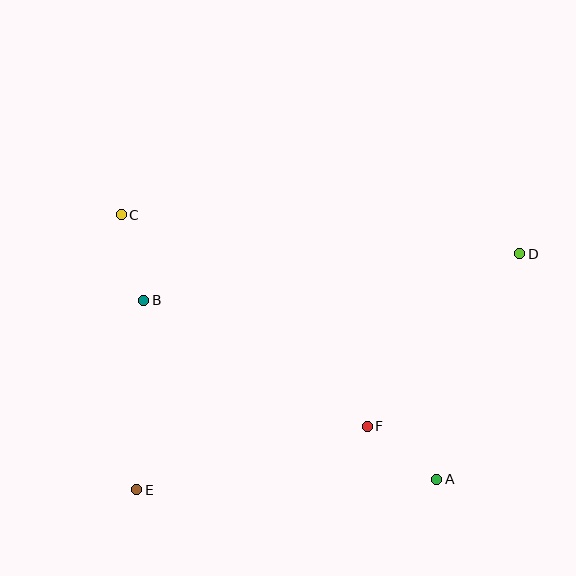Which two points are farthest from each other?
Points D and E are farthest from each other.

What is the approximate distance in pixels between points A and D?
The distance between A and D is approximately 240 pixels.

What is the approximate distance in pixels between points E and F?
The distance between E and F is approximately 239 pixels.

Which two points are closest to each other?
Points A and F are closest to each other.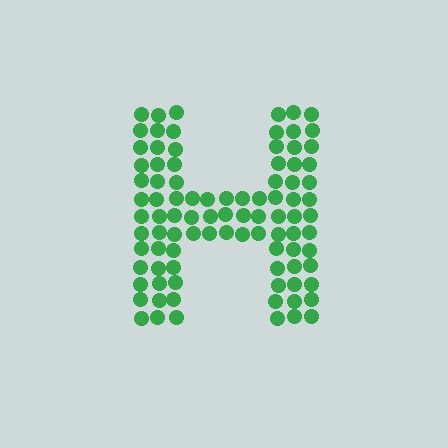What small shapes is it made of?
It is made of small circles.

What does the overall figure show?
The overall figure shows the letter H.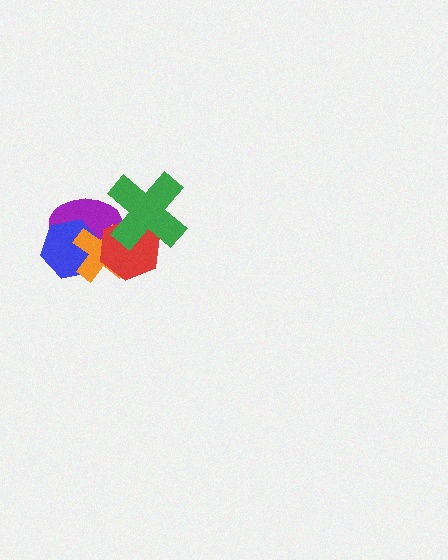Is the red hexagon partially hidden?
Yes, it is partially covered by another shape.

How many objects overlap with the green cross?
3 objects overlap with the green cross.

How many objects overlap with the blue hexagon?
2 objects overlap with the blue hexagon.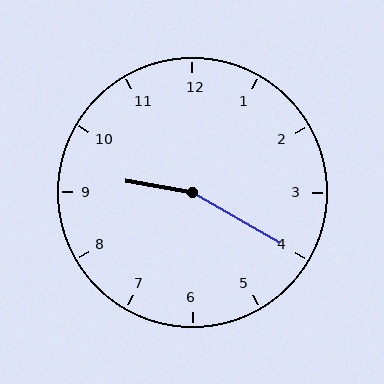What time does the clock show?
9:20.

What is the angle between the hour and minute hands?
Approximately 160 degrees.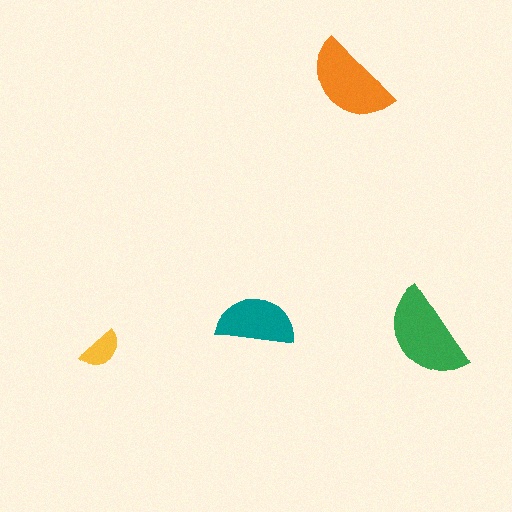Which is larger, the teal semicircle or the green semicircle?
The green one.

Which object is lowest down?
The yellow semicircle is bottommost.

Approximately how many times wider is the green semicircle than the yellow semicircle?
About 2 times wider.